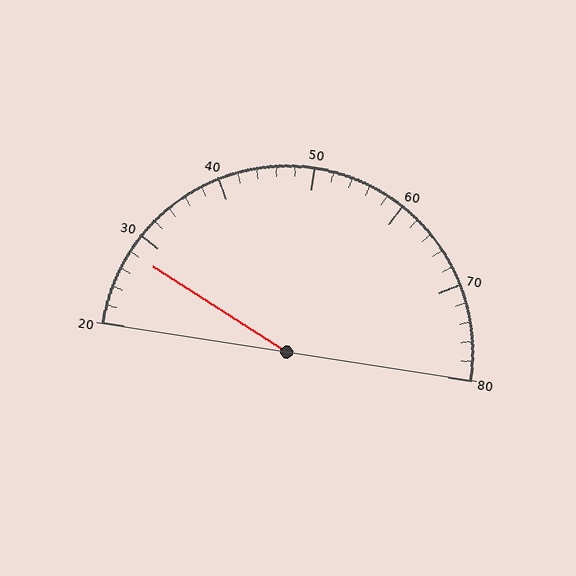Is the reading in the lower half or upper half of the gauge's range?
The reading is in the lower half of the range (20 to 80).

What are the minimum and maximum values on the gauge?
The gauge ranges from 20 to 80.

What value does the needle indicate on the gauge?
The needle indicates approximately 28.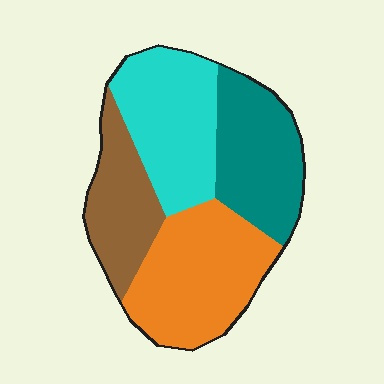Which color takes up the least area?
Brown, at roughly 20%.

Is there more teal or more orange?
Orange.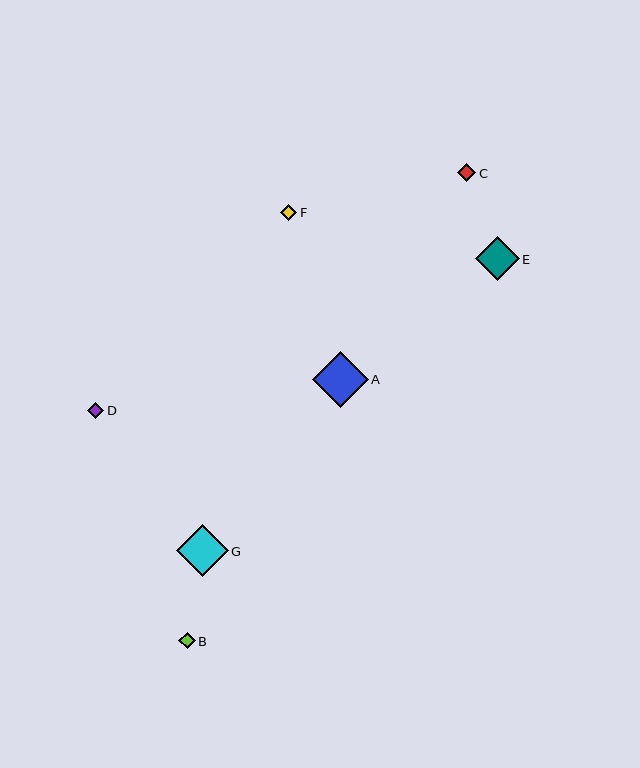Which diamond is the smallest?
Diamond D is the smallest with a size of approximately 16 pixels.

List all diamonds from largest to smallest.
From largest to smallest: A, G, E, C, B, F, D.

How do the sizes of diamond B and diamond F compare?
Diamond B and diamond F are approximately the same size.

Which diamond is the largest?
Diamond A is the largest with a size of approximately 56 pixels.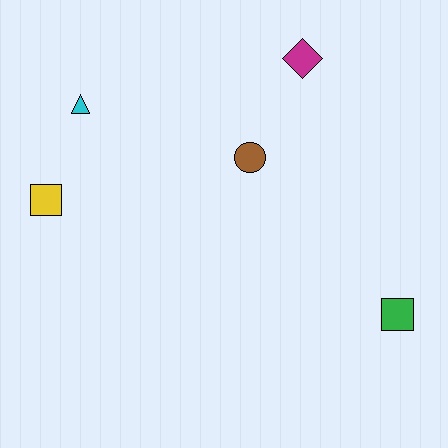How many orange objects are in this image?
There are no orange objects.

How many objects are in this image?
There are 5 objects.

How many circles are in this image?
There is 1 circle.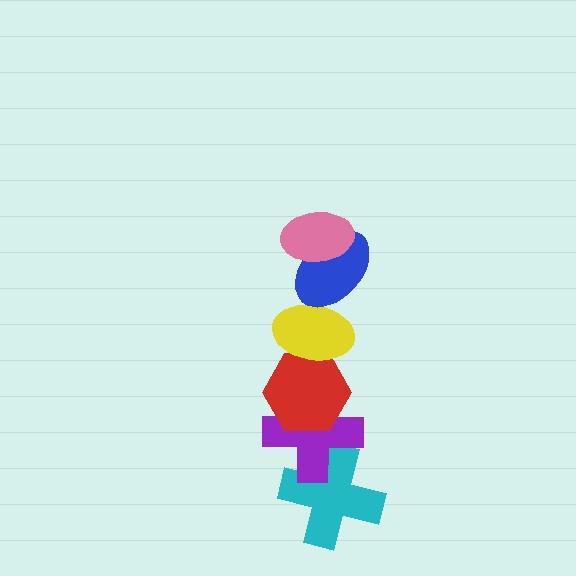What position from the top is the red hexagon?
The red hexagon is 4th from the top.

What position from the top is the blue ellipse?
The blue ellipse is 2nd from the top.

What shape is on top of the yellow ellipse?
The blue ellipse is on top of the yellow ellipse.